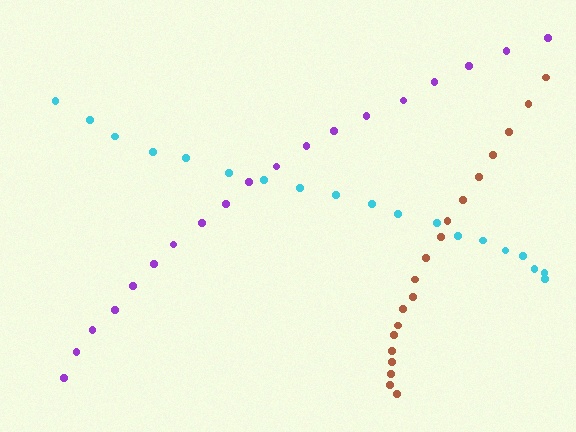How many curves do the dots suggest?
There are 3 distinct paths.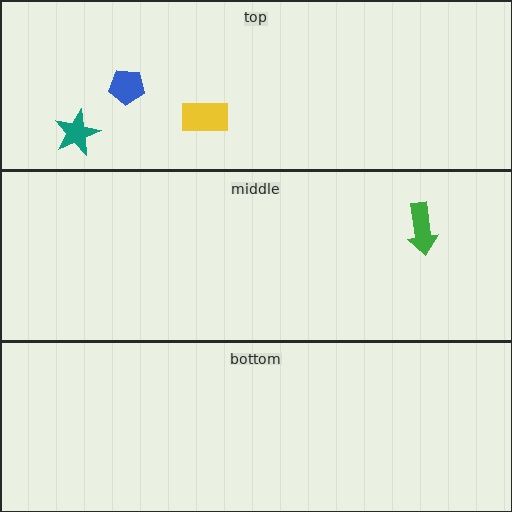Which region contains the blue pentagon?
The top region.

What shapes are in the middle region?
The green arrow.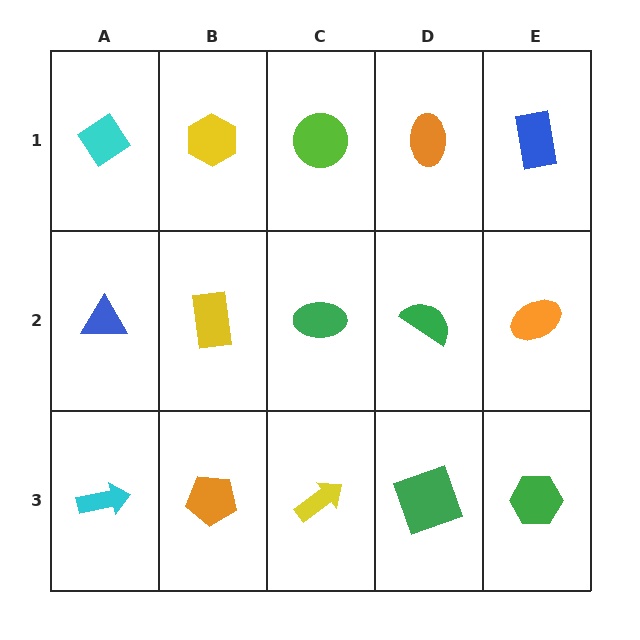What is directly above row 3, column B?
A yellow rectangle.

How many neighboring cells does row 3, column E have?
2.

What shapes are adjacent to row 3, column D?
A green semicircle (row 2, column D), a yellow arrow (row 3, column C), a green hexagon (row 3, column E).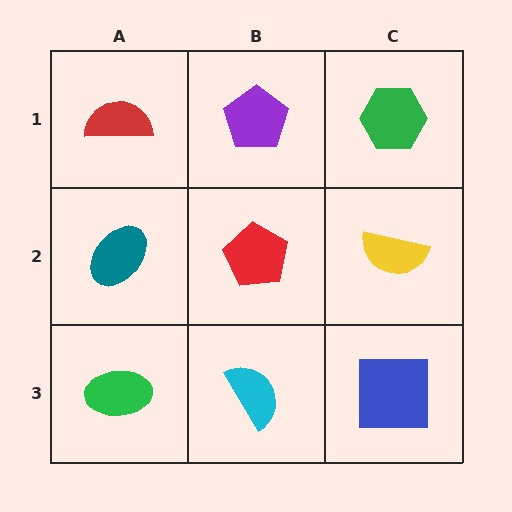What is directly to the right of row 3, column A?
A cyan semicircle.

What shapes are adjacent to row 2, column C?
A green hexagon (row 1, column C), a blue square (row 3, column C), a red pentagon (row 2, column B).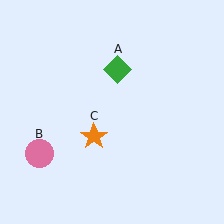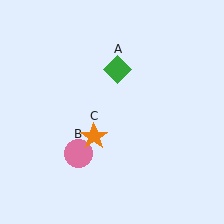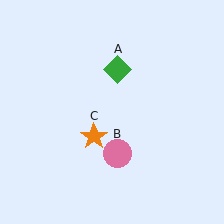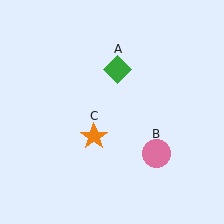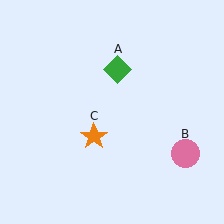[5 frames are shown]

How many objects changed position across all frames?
1 object changed position: pink circle (object B).